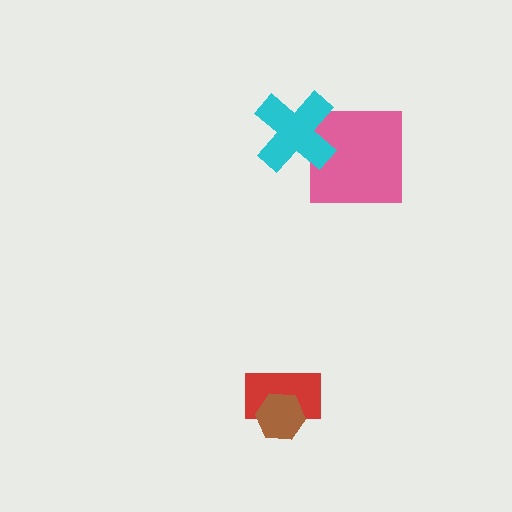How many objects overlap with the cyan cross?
1 object overlaps with the cyan cross.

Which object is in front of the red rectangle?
The brown hexagon is in front of the red rectangle.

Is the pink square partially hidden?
Yes, it is partially covered by another shape.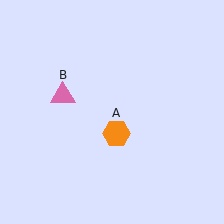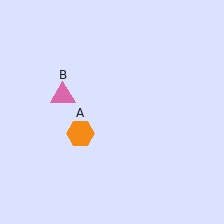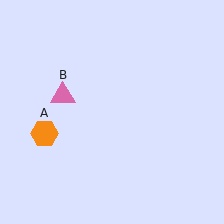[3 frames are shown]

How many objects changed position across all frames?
1 object changed position: orange hexagon (object A).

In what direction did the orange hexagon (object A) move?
The orange hexagon (object A) moved left.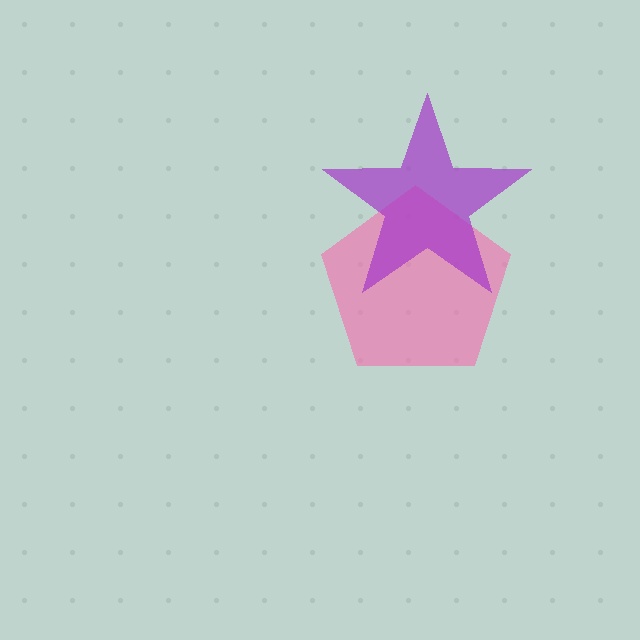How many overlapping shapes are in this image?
There are 2 overlapping shapes in the image.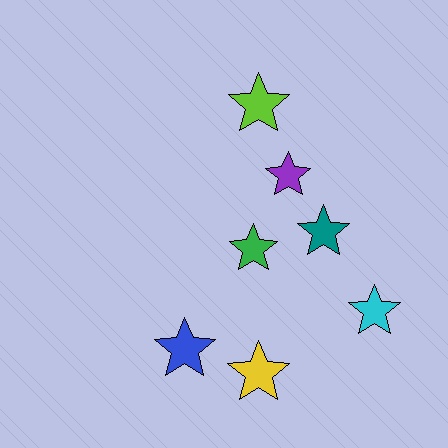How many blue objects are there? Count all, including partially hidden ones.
There is 1 blue object.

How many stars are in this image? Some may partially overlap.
There are 7 stars.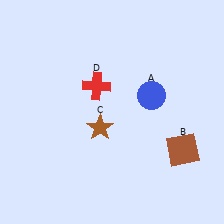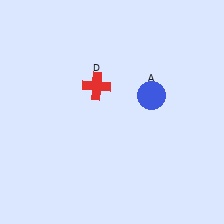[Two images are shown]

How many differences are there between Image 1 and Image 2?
There are 2 differences between the two images.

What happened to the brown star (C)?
The brown star (C) was removed in Image 2. It was in the bottom-left area of Image 1.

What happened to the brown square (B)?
The brown square (B) was removed in Image 2. It was in the bottom-right area of Image 1.